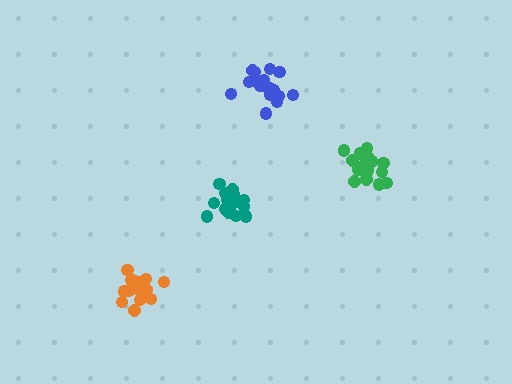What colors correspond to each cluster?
The clusters are colored: teal, blue, orange, green.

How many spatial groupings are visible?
There are 4 spatial groupings.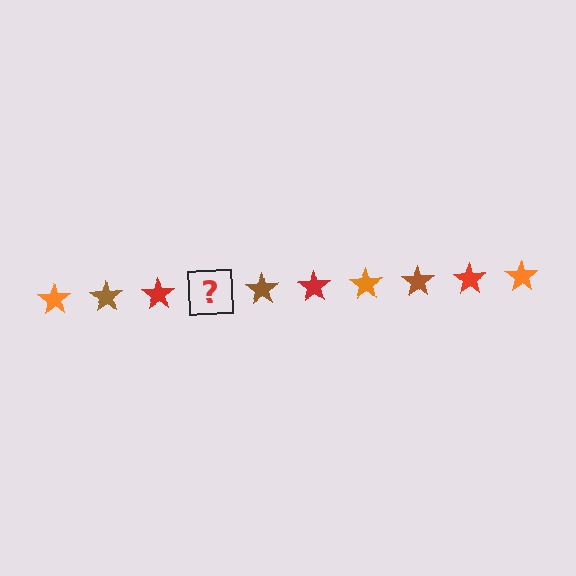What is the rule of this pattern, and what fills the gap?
The rule is that the pattern cycles through orange, brown, red stars. The gap should be filled with an orange star.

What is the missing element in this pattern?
The missing element is an orange star.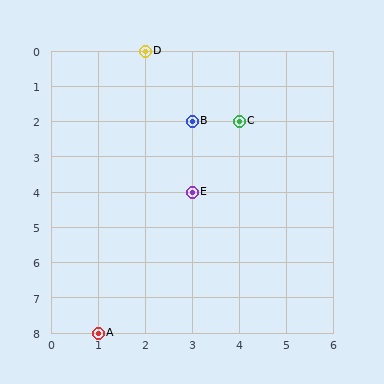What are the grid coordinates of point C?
Point C is at grid coordinates (4, 2).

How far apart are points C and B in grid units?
Points C and B are 1 column apart.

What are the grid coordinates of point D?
Point D is at grid coordinates (2, 0).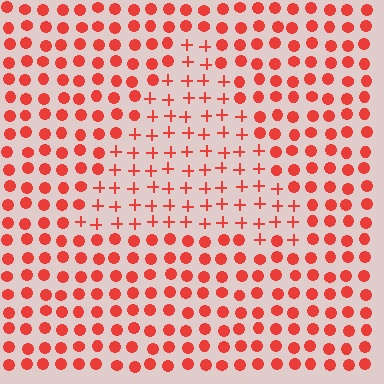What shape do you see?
I see a triangle.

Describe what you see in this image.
The image is filled with small red elements arranged in a uniform grid. A triangle-shaped region contains plus signs, while the surrounding area contains circles. The boundary is defined purely by the change in element shape.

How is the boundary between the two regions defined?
The boundary is defined by a change in element shape: plus signs inside vs. circles outside. All elements share the same color and spacing.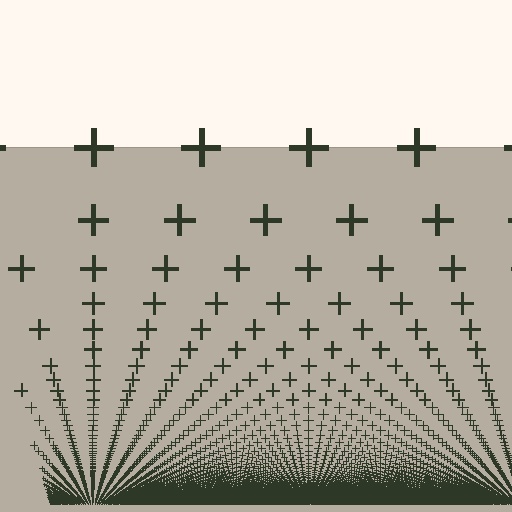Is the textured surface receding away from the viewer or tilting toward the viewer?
The surface appears to tilt toward the viewer. Texture elements get larger and sparser toward the top.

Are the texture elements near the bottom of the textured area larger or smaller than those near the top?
Smaller. The gradient is inverted — elements near the bottom are smaller and denser.